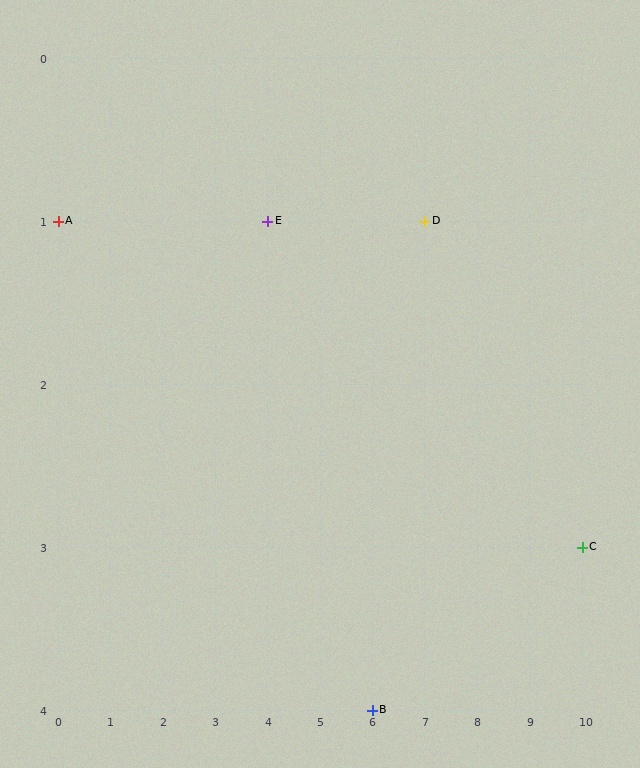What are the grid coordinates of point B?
Point B is at grid coordinates (6, 4).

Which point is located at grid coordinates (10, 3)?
Point C is at (10, 3).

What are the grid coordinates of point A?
Point A is at grid coordinates (0, 1).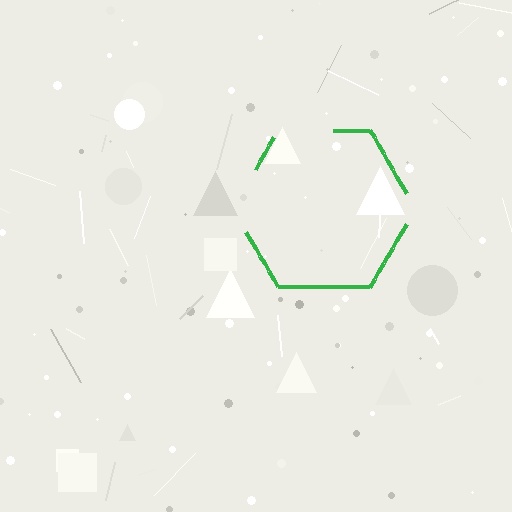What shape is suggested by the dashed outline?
The dashed outline suggests a hexagon.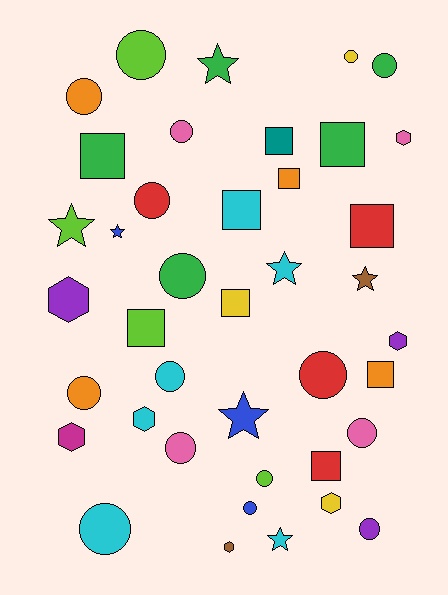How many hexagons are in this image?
There are 7 hexagons.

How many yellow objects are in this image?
There are 3 yellow objects.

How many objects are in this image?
There are 40 objects.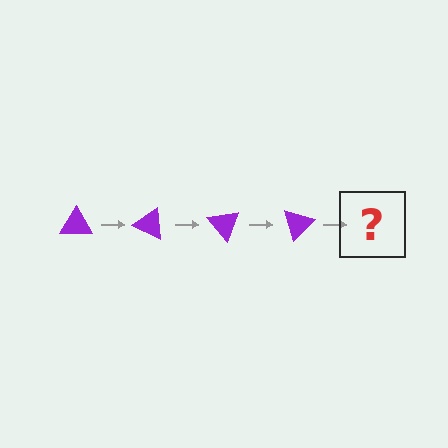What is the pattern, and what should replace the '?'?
The pattern is that the triangle rotates 25 degrees each step. The '?' should be a purple triangle rotated 100 degrees.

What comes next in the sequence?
The next element should be a purple triangle rotated 100 degrees.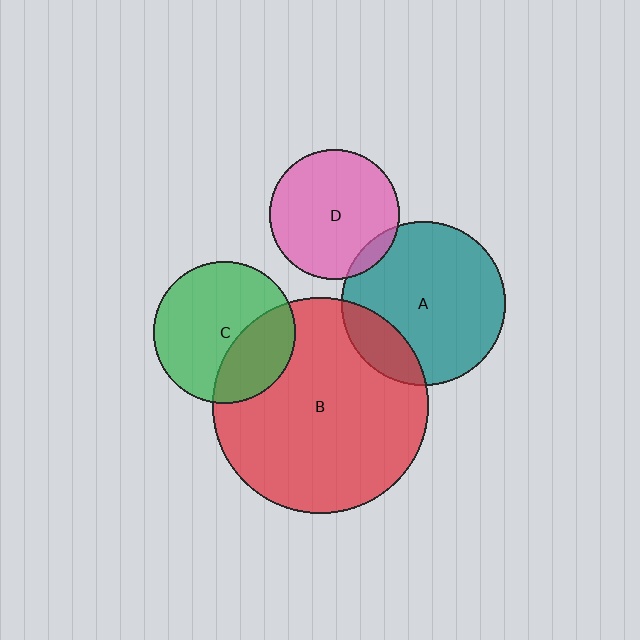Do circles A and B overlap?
Yes.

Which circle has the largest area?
Circle B (red).